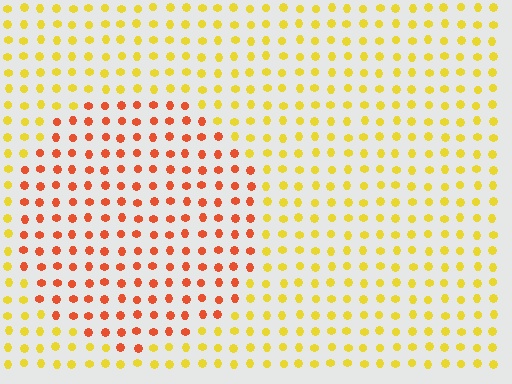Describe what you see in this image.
The image is filled with small yellow elements in a uniform arrangement. A circle-shaped region is visible where the elements are tinted to a slightly different hue, forming a subtle color boundary.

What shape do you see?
I see a circle.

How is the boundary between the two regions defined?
The boundary is defined purely by a slight shift in hue (about 43 degrees). Spacing, size, and orientation are identical on both sides.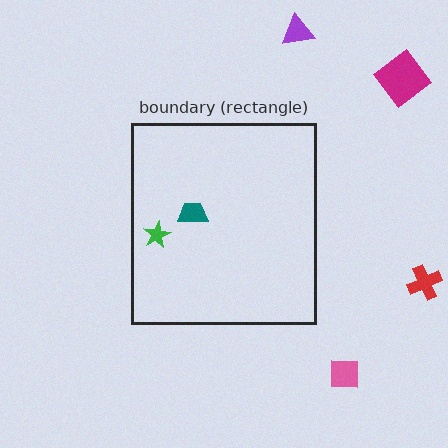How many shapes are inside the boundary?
2 inside, 4 outside.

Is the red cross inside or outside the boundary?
Outside.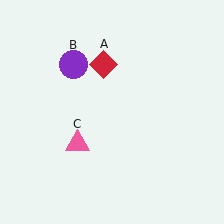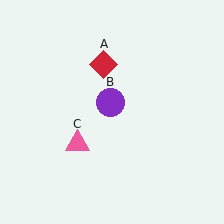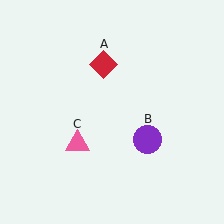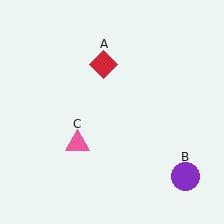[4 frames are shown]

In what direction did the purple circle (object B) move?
The purple circle (object B) moved down and to the right.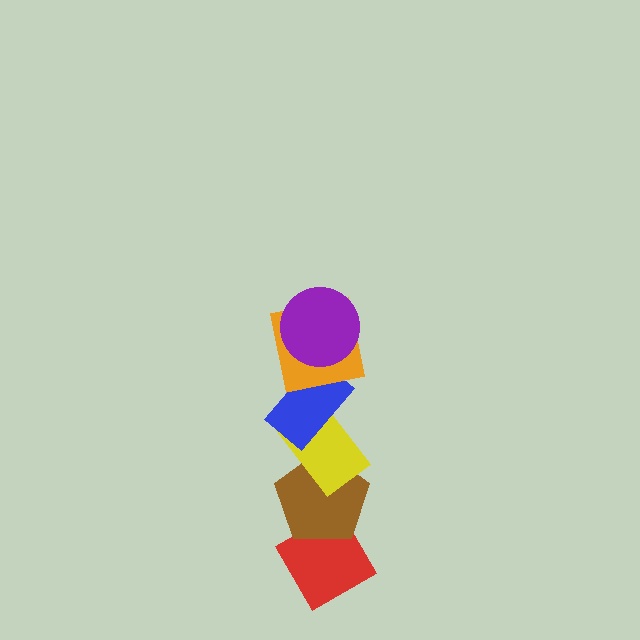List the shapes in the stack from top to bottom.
From top to bottom: the purple circle, the orange square, the blue rectangle, the yellow rectangle, the brown pentagon, the red diamond.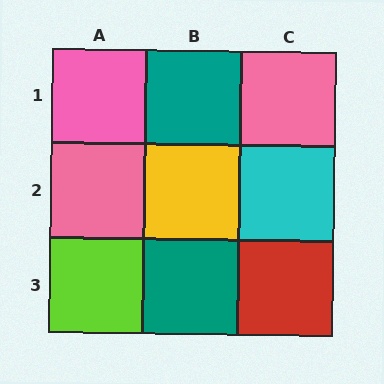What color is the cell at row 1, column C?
Pink.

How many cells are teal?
2 cells are teal.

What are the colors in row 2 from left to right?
Pink, yellow, cyan.